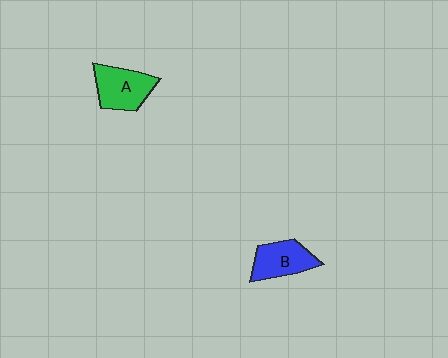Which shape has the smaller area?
Shape B (blue).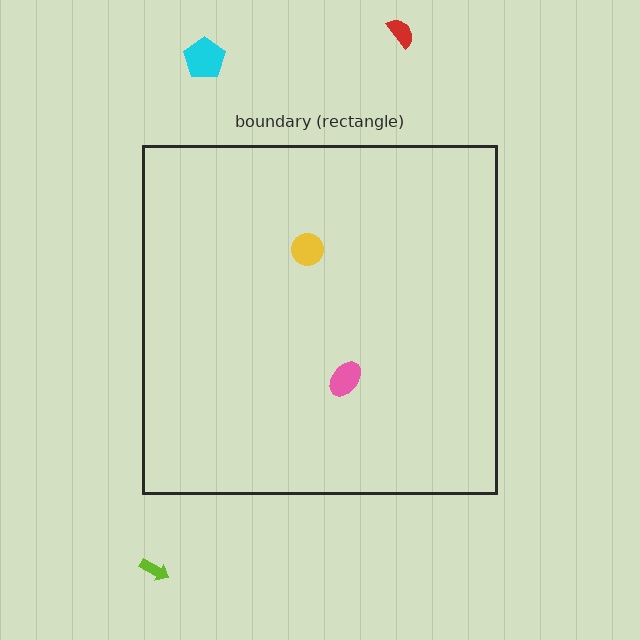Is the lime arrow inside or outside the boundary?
Outside.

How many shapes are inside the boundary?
2 inside, 3 outside.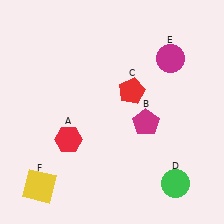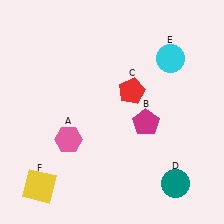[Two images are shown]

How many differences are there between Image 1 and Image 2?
There are 3 differences between the two images.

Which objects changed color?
A changed from red to pink. D changed from green to teal. E changed from magenta to cyan.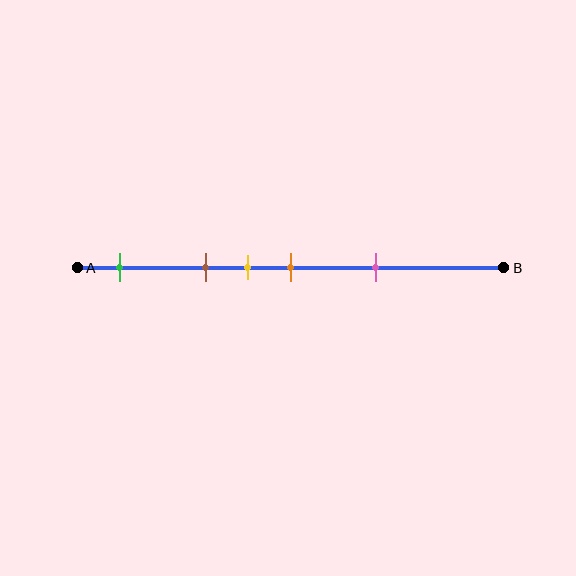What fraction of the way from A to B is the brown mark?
The brown mark is approximately 30% (0.3) of the way from A to B.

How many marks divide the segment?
There are 5 marks dividing the segment.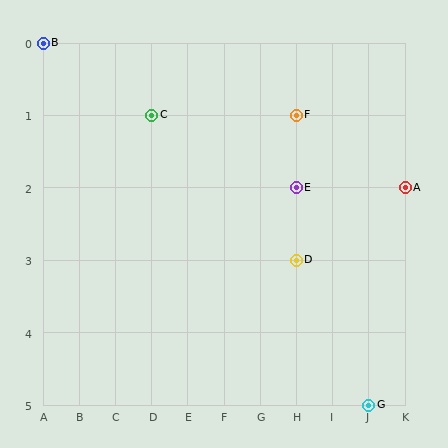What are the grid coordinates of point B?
Point B is at grid coordinates (A, 0).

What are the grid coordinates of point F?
Point F is at grid coordinates (H, 1).